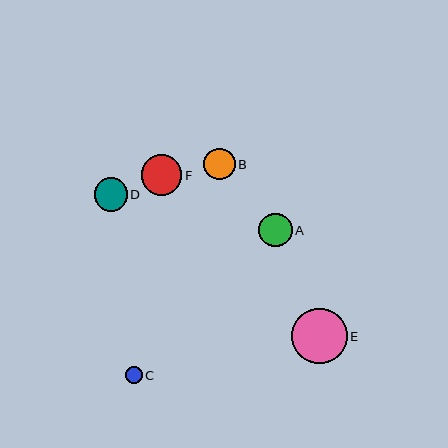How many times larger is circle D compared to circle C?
Circle D is approximately 2.0 times the size of circle C.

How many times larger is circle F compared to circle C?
Circle F is approximately 2.4 times the size of circle C.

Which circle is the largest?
Circle E is the largest with a size of approximately 55 pixels.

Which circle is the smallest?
Circle C is the smallest with a size of approximately 17 pixels.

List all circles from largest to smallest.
From largest to smallest: E, F, A, D, B, C.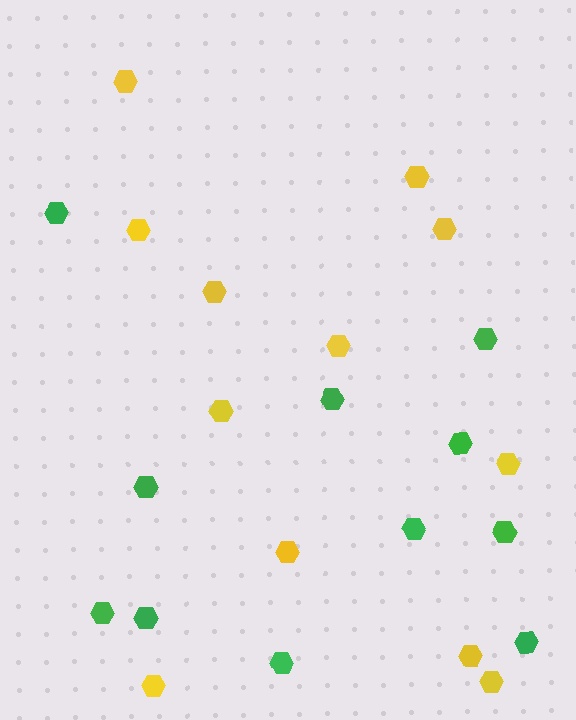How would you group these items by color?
There are 2 groups: one group of yellow hexagons (12) and one group of green hexagons (11).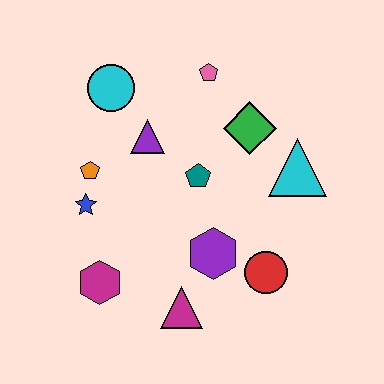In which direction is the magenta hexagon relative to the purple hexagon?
The magenta hexagon is to the left of the purple hexagon.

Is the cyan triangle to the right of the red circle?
Yes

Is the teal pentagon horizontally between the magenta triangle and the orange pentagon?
No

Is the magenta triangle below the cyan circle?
Yes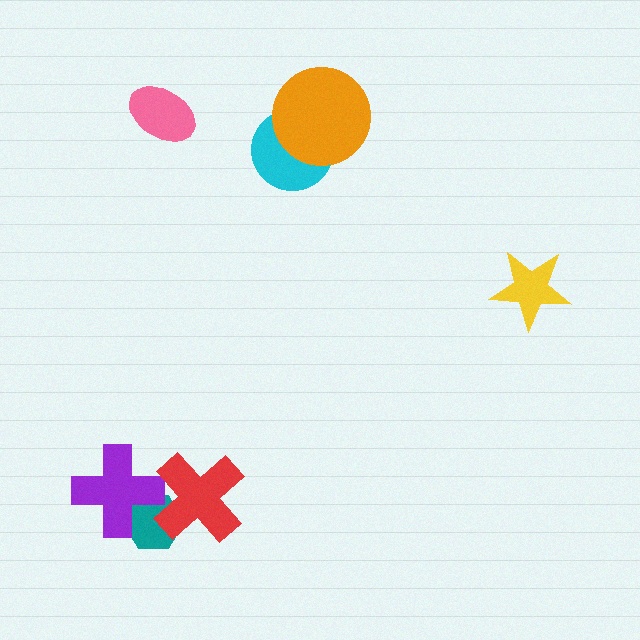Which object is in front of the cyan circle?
The orange circle is in front of the cyan circle.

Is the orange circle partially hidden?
No, no other shape covers it.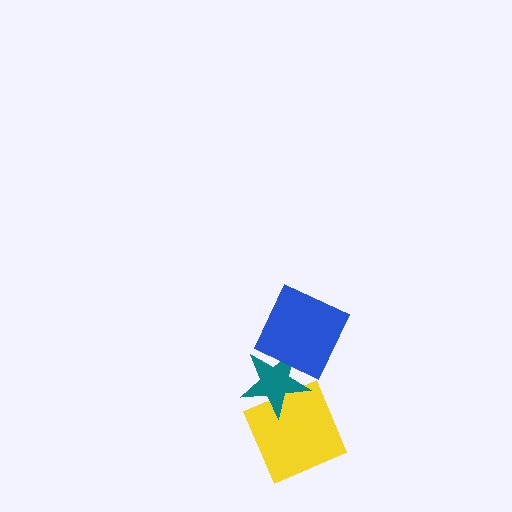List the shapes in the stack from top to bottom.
From top to bottom: the blue square, the teal star, the yellow square.